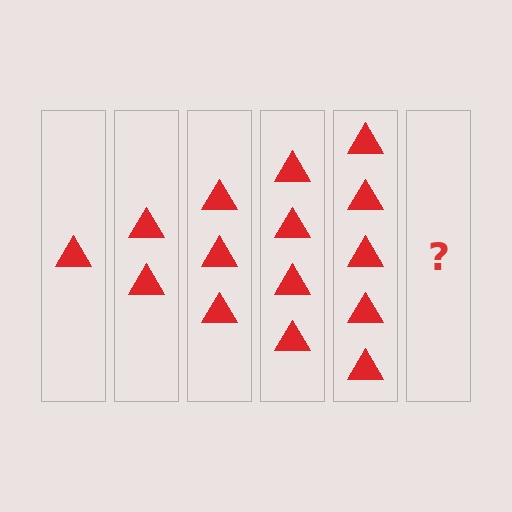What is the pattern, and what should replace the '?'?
The pattern is that each step adds one more triangle. The '?' should be 6 triangles.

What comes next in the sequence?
The next element should be 6 triangles.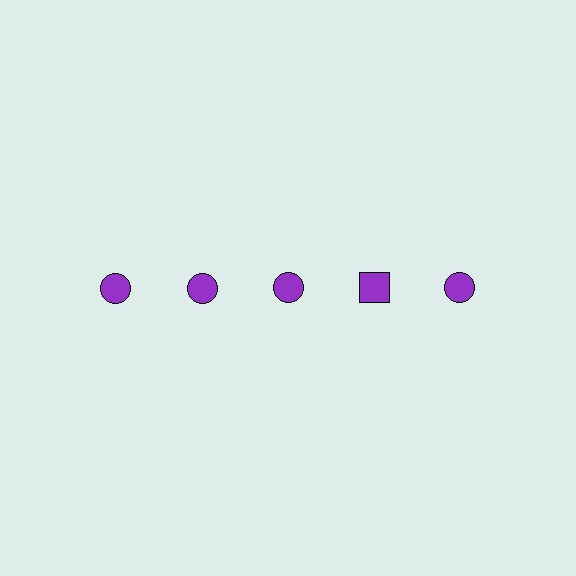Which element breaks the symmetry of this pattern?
The purple square in the top row, second from right column breaks the symmetry. All other shapes are purple circles.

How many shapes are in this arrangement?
There are 5 shapes arranged in a grid pattern.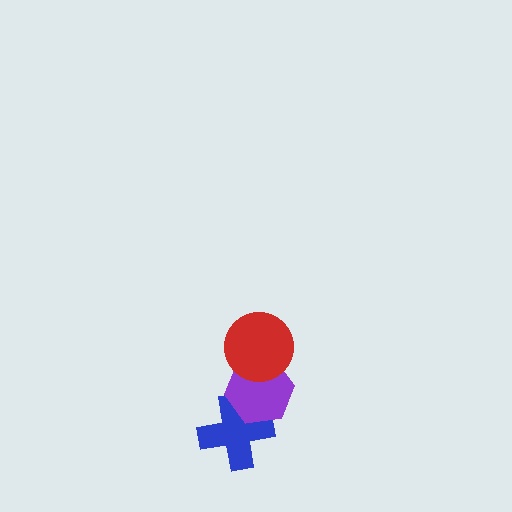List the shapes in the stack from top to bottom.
From top to bottom: the red circle, the purple hexagon, the blue cross.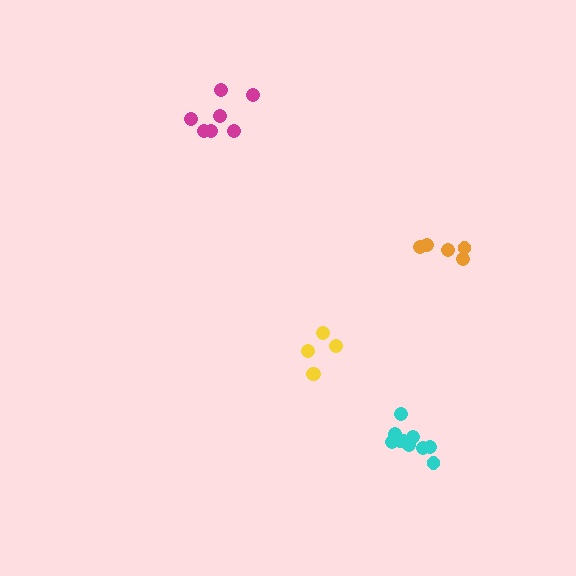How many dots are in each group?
Group 1: 5 dots, Group 2: 11 dots, Group 3: 5 dots, Group 4: 7 dots (28 total).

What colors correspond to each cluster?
The clusters are colored: yellow, cyan, orange, magenta.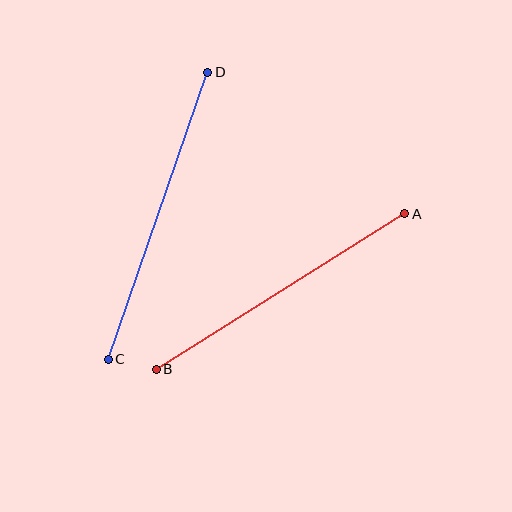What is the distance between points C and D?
The distance is approximately 304 pixels.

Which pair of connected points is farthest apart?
Points C and D are farthest apart.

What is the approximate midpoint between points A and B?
The midpoint is at approximately (281, 291) pixels.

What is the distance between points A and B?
The distance is approximately 293 pixels.